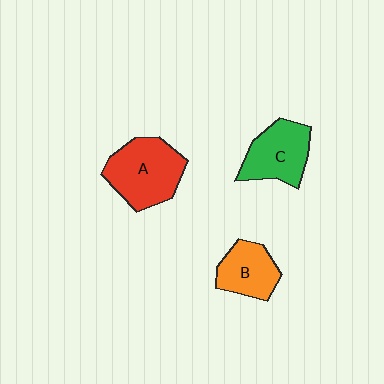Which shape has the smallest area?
Shape B (orange).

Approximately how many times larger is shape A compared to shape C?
Approximately 1.2 times.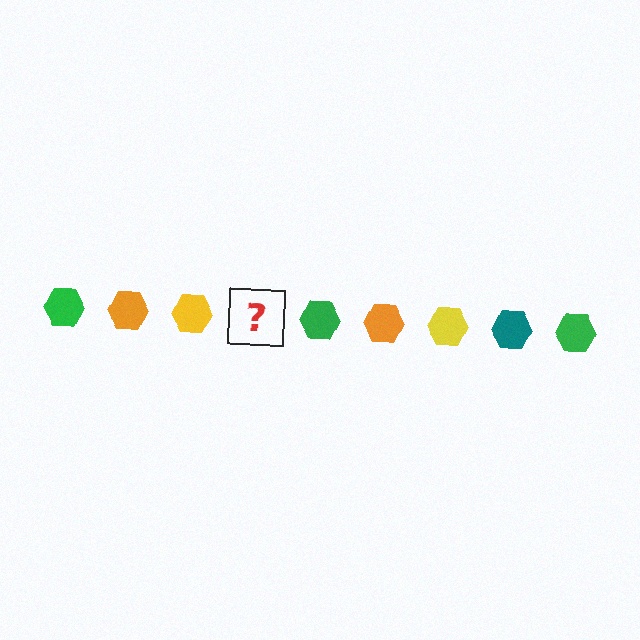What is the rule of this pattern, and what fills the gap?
The rule is that the pattern cycles through green, orange, yellow, teal hexagons. The gap should be filled with a teal hexagon.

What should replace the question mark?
The question mark should be replaced with a teal hexagon.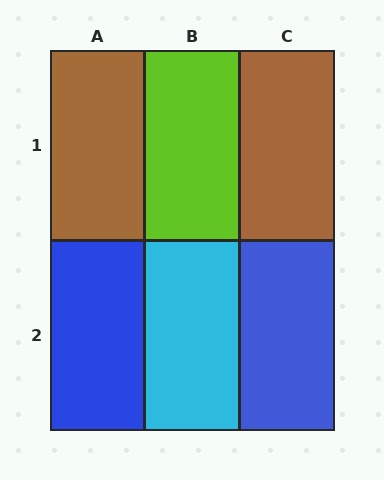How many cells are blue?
2 cells are blue.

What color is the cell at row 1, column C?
Brown.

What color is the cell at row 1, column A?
Brown.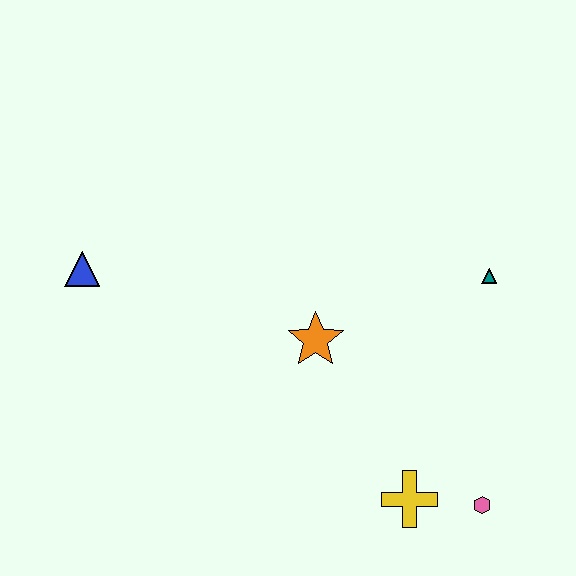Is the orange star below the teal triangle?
Yes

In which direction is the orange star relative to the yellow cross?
The orange star is above the yellow cross.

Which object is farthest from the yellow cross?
The blue triangle is farthest from the yellow cross.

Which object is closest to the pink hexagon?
The yellow cross is closest to the pink hexagon.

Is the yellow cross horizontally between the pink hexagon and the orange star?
Yes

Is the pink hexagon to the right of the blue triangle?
Yes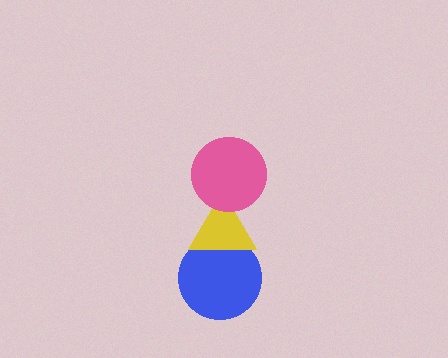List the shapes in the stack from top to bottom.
From top to bottom: the pink circle, the yellow triangle, the blue circle.